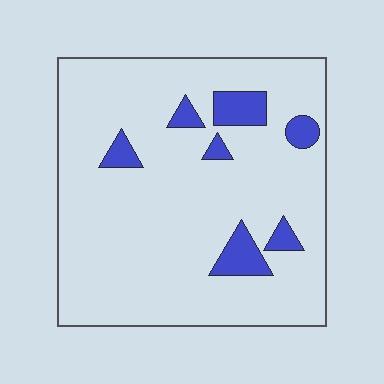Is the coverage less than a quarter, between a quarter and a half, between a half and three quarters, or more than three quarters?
Less than a quarter.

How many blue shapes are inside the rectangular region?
7.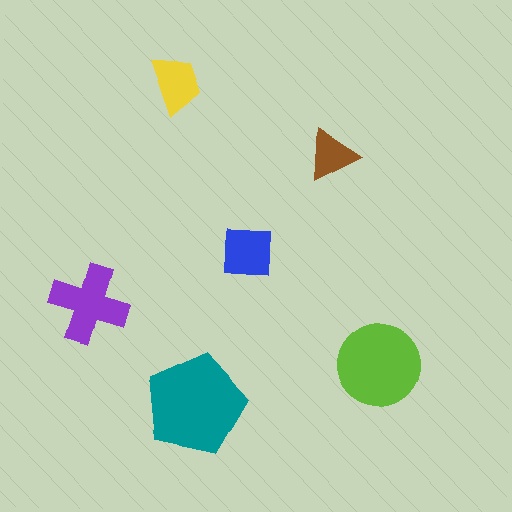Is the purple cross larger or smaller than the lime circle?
Smaller.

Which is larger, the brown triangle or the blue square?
The blue square.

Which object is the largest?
The teal pentagon.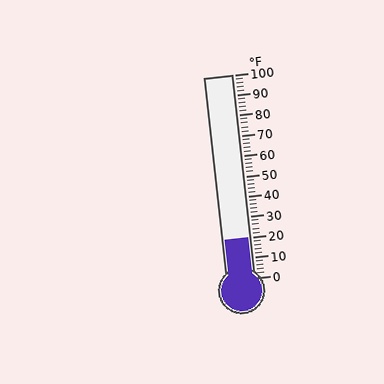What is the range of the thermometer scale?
The thermometer scale ranges from 0°F to 100°F.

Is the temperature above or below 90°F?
The temperature is below 90°F.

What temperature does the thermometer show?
The thermometer shows approximately 20°F.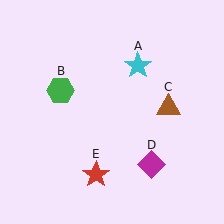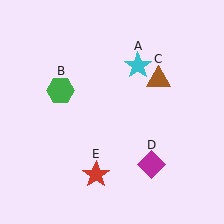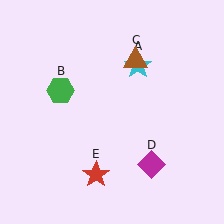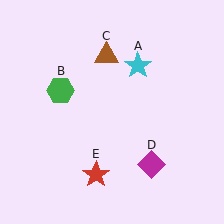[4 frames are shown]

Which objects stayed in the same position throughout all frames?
Cyan star (object A) and green hexagon (object B) and magenta diamond (object D) and red star (object E) remained stationary.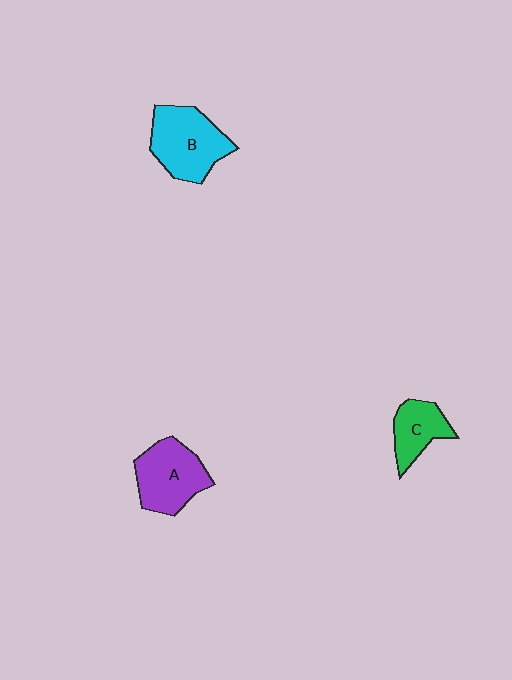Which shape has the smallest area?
Shape C (green).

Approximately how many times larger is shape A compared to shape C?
Approximately 1.5 times.